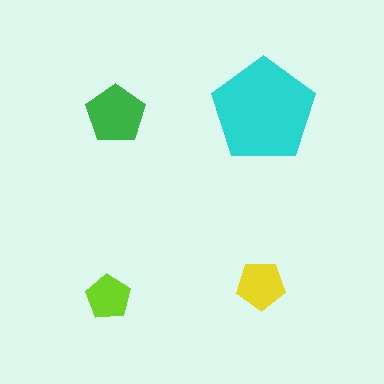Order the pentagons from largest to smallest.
the cyan one, the green one, the yellow one, the lime one.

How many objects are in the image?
There are 4 objects in the image.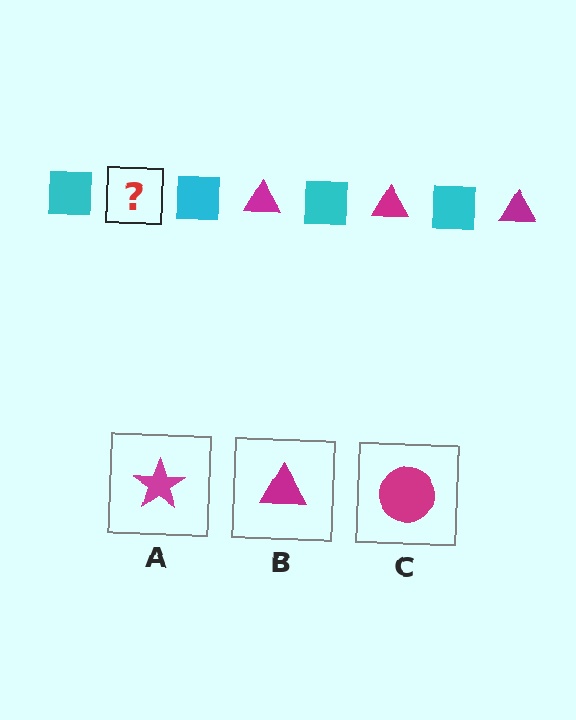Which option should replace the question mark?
Option B.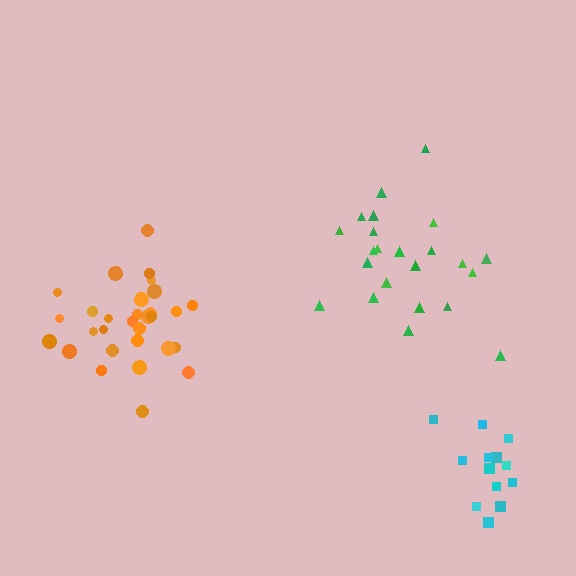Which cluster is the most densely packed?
Orange.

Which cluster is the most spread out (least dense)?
Green.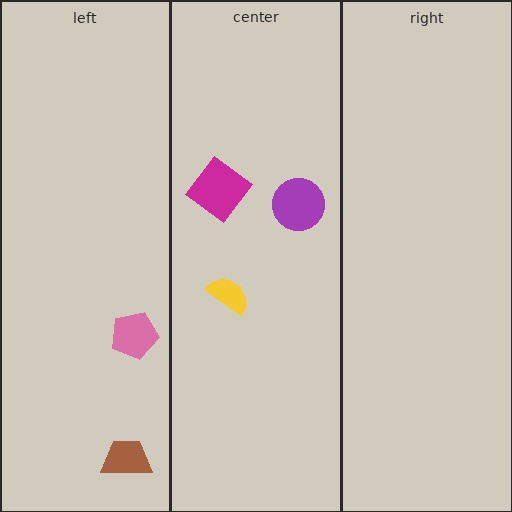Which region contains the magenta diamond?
The center region.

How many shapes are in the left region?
2.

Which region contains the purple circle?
The center region.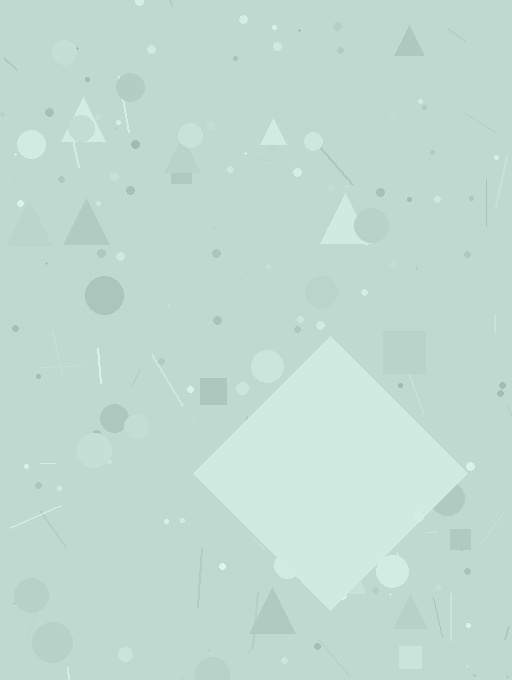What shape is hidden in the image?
A diamond is hidden in the image.